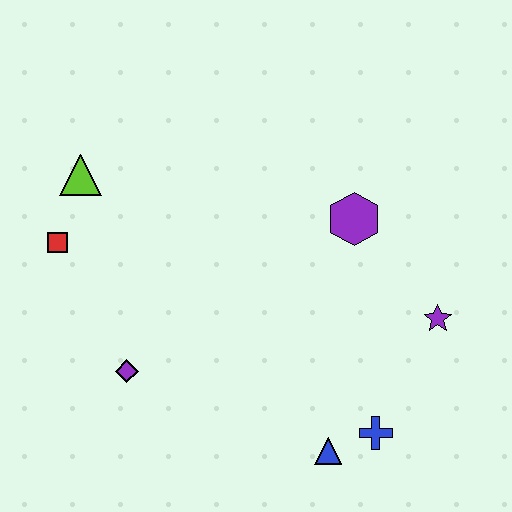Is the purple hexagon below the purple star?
No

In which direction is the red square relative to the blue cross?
The red square is to the left of the blue cross.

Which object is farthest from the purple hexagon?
The red square is farthest from the purple hexagon.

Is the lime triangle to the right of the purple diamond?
No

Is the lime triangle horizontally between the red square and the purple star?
Yes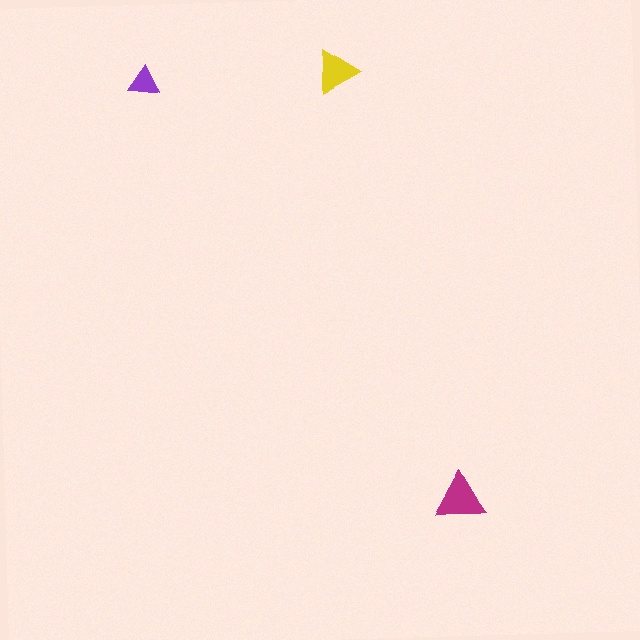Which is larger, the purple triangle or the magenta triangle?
The magenta one.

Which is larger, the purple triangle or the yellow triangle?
The yellow one.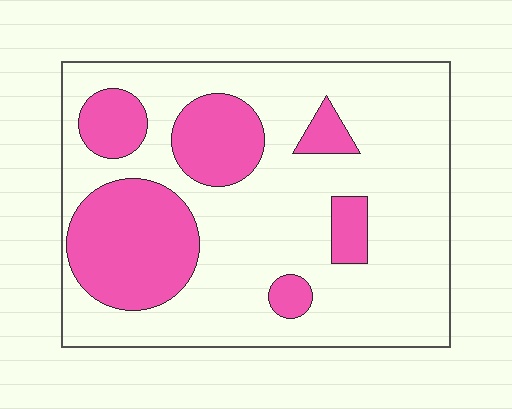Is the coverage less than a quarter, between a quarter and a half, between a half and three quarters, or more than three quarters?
Between a quarter and a half.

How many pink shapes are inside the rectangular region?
6.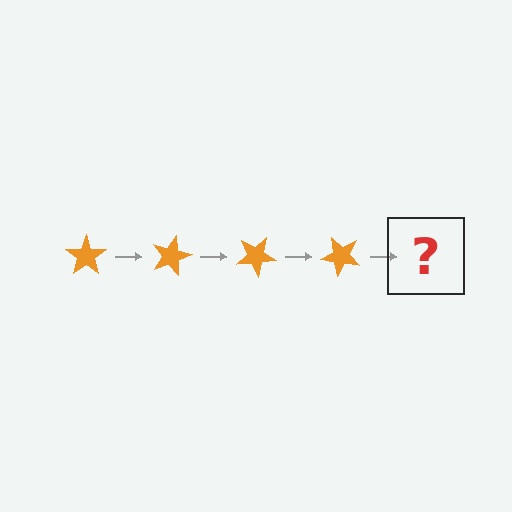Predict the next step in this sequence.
The next step is an orange star rotated 60 degrees.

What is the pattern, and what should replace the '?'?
The pattern is that the star rotates 15 degrees each step. The '?' should be an orange star rotated 60 degrees.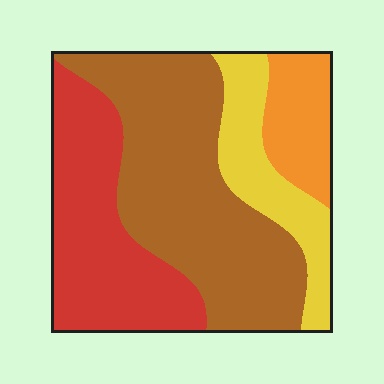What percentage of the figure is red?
Red covers around 30% of the figure.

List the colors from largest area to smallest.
From largest to smallest: brown, red, yellow, orange.